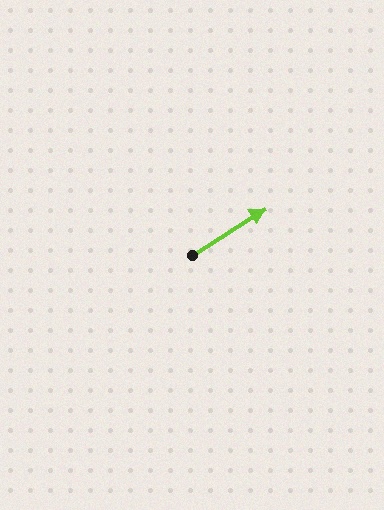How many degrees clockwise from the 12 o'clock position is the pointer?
Approximately 57 degrees.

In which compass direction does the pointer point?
Northeast.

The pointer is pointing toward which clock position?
Roughly 2 o'clock.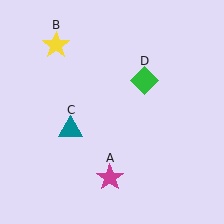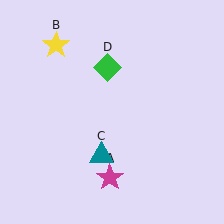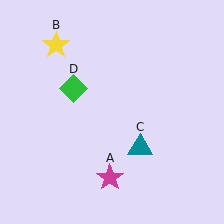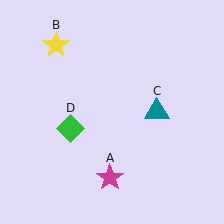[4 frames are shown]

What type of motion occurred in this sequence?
The teal triangle (object C), green diamond (object D) rotated counterclockwise around the center of the scene.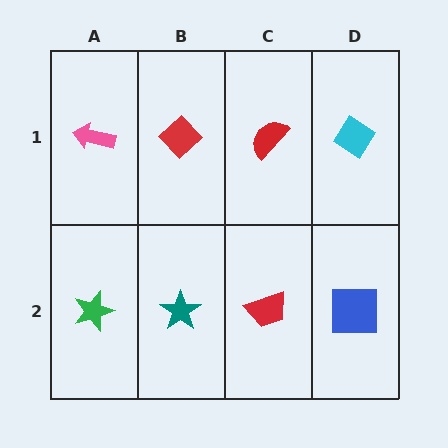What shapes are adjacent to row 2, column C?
A red semicircle (row 1, column C), a teal star (row 2, column B), a blue square (row 2, column D).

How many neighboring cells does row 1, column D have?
2.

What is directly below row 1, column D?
A blue square.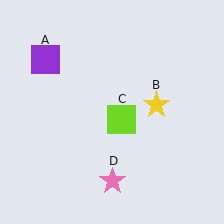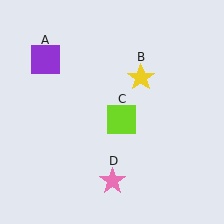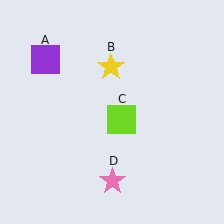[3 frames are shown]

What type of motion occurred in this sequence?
The yellow star (object B) rotated counterclockwise around the center of the scene.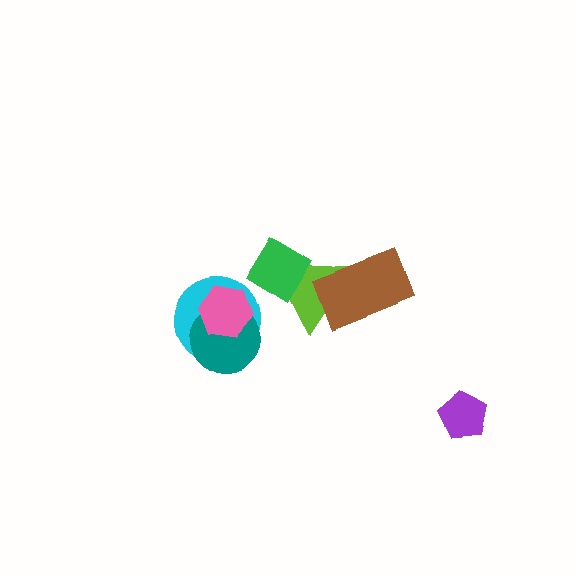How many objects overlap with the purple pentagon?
0 objects overlap with the purple pentagon.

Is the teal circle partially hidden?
Yes, it is partially covered by another shape.